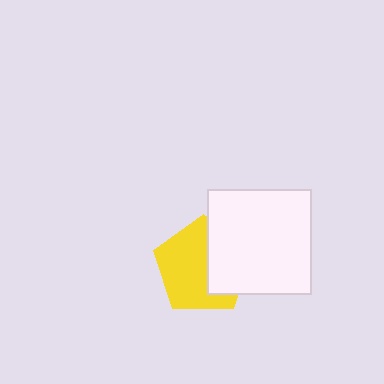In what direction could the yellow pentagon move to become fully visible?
The yellow pentagon could move left. That would shift it out from behind the white square entirely.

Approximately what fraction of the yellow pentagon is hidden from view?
Roughly 38% of the yellow pentagon is hidden behind the white square.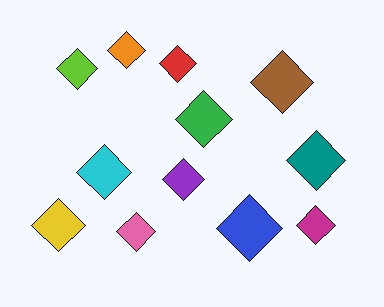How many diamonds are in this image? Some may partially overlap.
There are 12 diamonds.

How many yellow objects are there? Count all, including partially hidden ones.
There is 1 yellow object.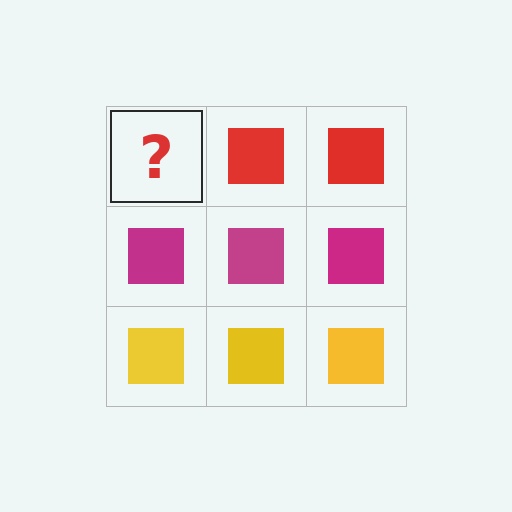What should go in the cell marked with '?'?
The missing cell should contain a red square.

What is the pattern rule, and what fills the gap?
The rule is that each row has a consistent color. The gap should be filled with a red square.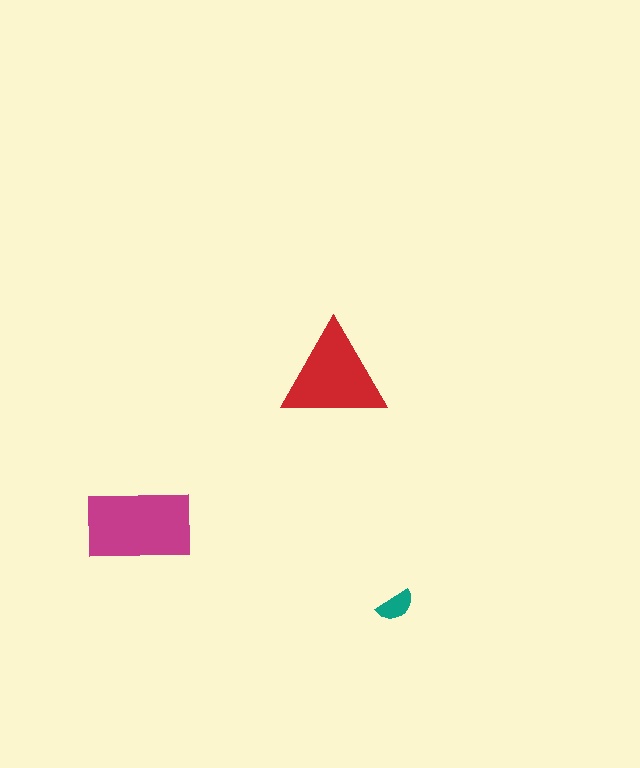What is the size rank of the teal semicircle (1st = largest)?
3rd.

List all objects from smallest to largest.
The teal semicircle, the red triangle, the magenta rectangle.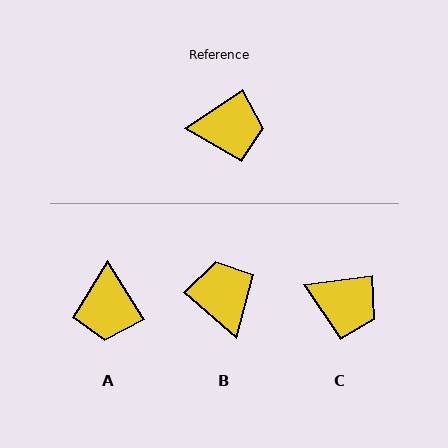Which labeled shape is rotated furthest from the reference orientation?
B, about 105 degrees away.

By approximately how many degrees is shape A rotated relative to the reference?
Approximately 92 degrees clockwise.